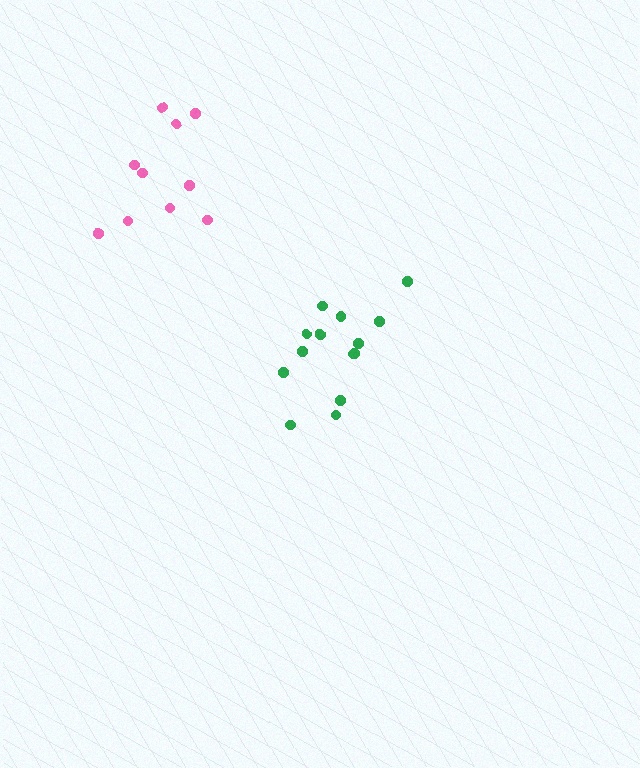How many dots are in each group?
Group 1: 14 dots, Group 2: 10 dots (24 total).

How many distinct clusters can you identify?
There are 2 distinct clusters.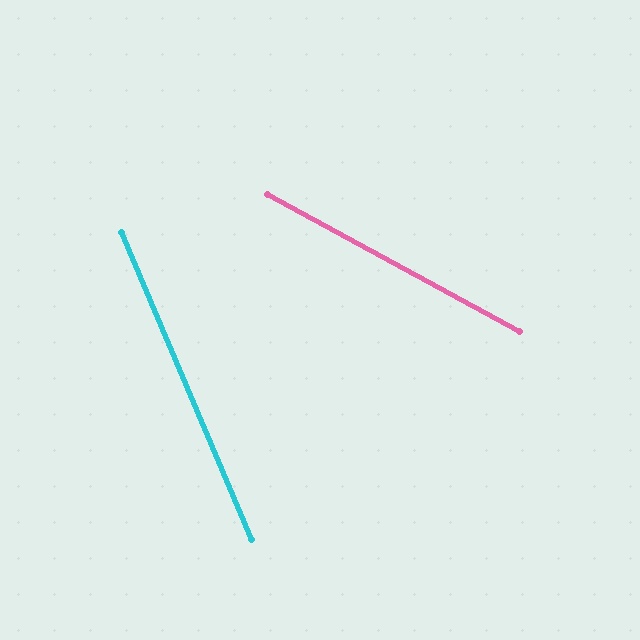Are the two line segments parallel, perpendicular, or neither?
Neither parallel nor perpendicular — they differ by about 38°.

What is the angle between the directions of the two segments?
Approximately 38 degrees.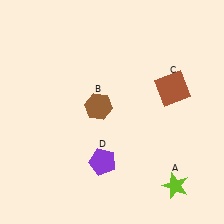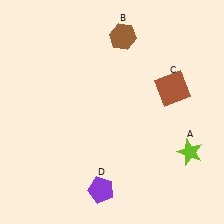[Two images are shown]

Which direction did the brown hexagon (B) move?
The brown hexagon (B) moved up.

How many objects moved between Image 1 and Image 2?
3 objects moved between the two images.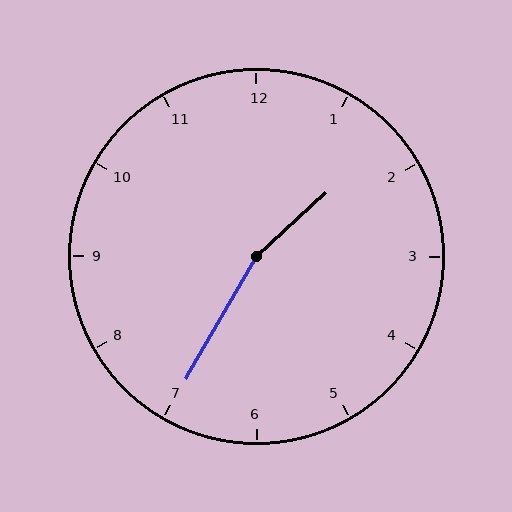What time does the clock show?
1:35.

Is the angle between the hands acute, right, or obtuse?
It is obtuse.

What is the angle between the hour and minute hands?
Approximately 162 degrees.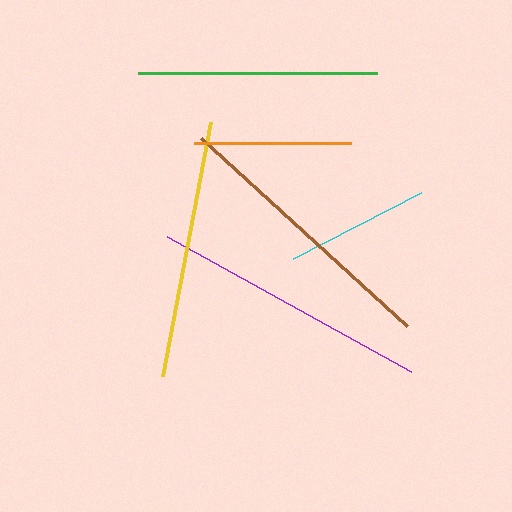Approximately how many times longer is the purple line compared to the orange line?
The purple line is approximately 1.8 times the length of the orange line.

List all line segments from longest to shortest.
From longest to shortest: purple, brown, yellow, green, orange, cyan.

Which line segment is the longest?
The purple line is the longest at approximately 279 pixels.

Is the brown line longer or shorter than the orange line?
The brown line is longer than the orange line.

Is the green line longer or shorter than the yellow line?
The yellow line is longer than the green line.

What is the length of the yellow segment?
The yellow segment is approximately 258 pixels long.